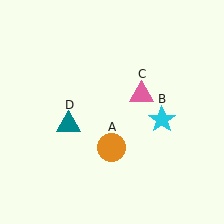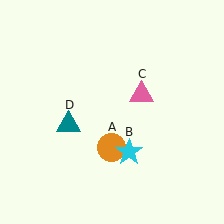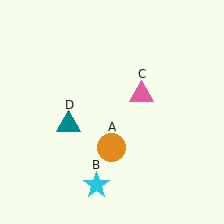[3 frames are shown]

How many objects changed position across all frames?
1 object changed position: cyan star (object B).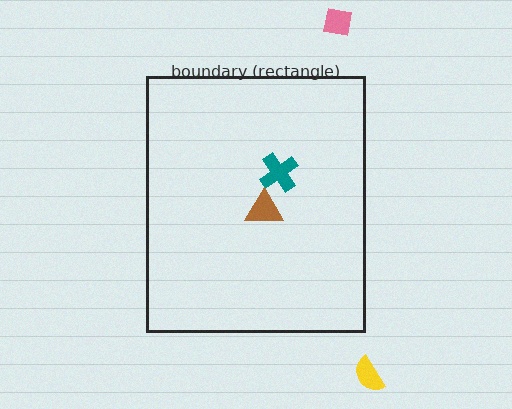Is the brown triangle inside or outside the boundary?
Inside.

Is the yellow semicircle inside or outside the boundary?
Outside.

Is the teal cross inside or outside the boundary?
Inside.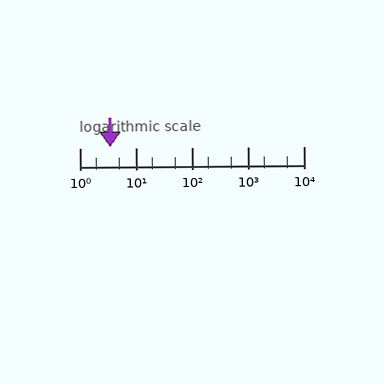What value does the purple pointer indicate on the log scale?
The pointer indicates approximately 3.5.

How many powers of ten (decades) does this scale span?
The scale spans 4 decades, from 1 to 10000.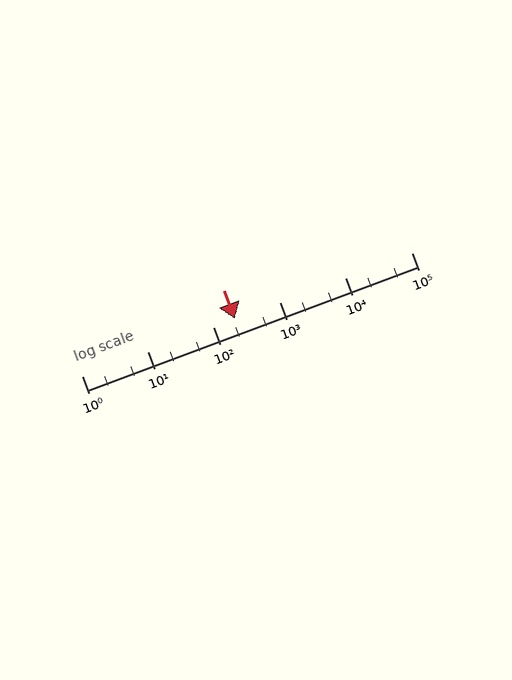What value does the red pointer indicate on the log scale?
The pointer indicates approximately 210.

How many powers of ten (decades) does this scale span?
The scale spans 5 decades, from 1 to 100000.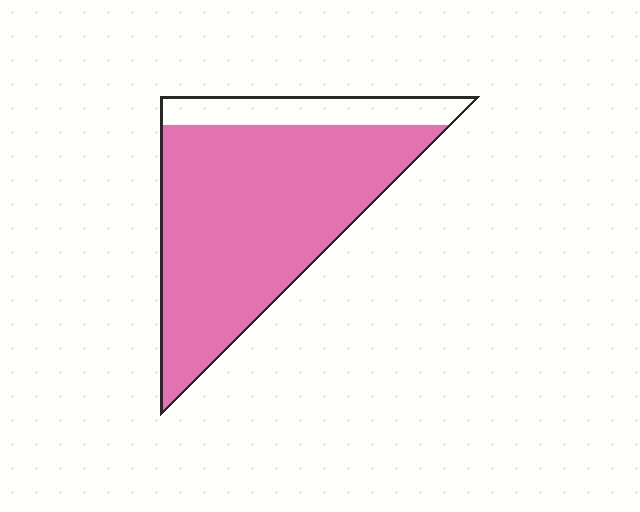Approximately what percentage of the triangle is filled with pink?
Approximately 85%.